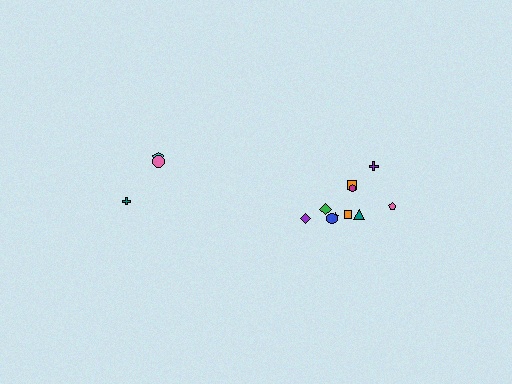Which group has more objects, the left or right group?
The right group.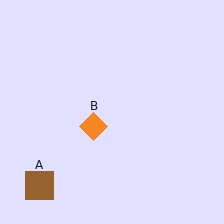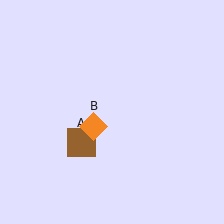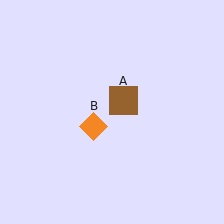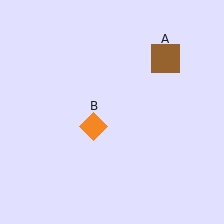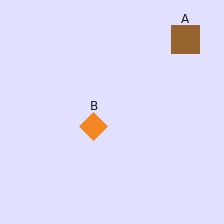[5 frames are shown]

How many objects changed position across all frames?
1 object changed position: brown square (object A).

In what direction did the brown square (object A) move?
The brown square (object A) moved up and to the right.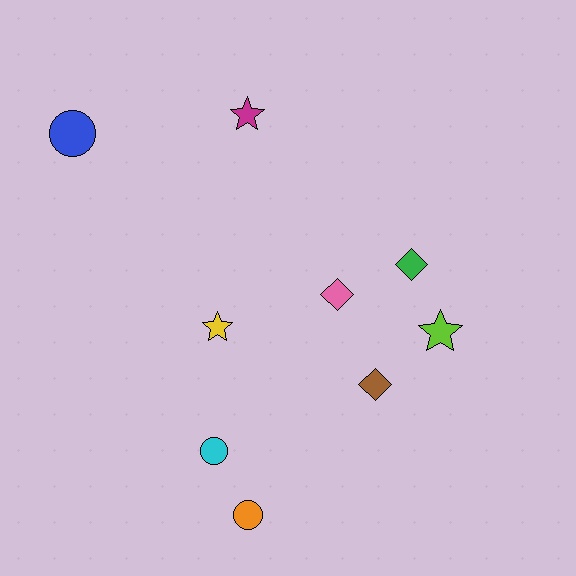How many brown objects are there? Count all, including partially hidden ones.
There is 1 brown object.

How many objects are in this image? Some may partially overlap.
There are 9 objects.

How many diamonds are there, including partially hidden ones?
There are 3 diamonds.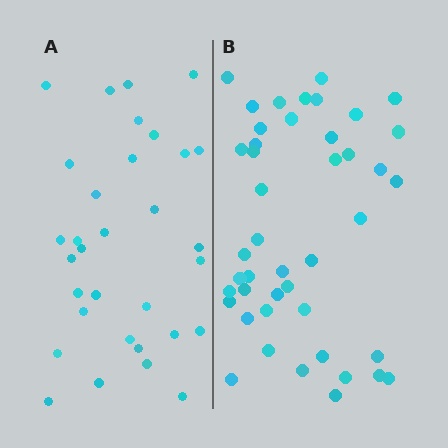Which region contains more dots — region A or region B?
Region B (the right region) has more dots.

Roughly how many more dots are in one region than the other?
Region B has roughly 12 or so more dots than region A.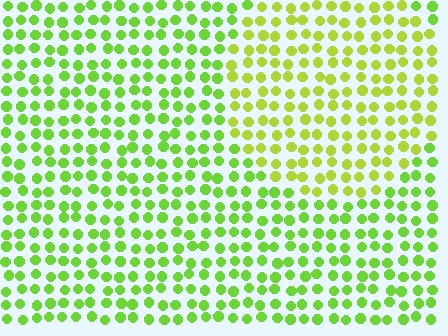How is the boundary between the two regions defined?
The boundary is defined purely by a slight shift in hue (about 25 degrees). Spacing, size, and orientation are identical on both sides.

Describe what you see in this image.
The image is filled with small lime elements in a uniform arrangement. A circle-shaped region is visible where the elements are tinted to a slightly different hue, forming a subtle color boundary.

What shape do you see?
I see a circle.